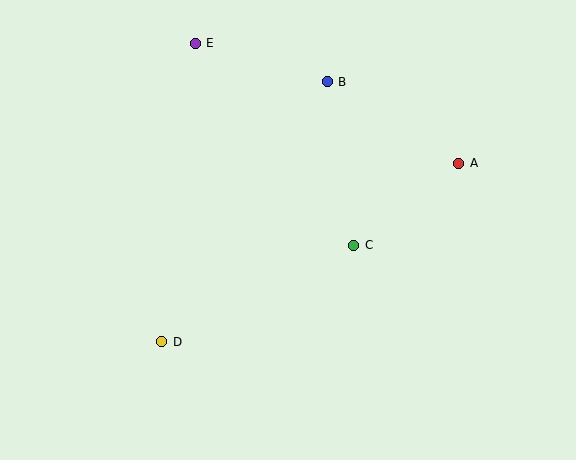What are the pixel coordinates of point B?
Point B is at (327, 82).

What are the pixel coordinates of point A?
Point A is at (459, 163).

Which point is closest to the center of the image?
Point C at (354, 245) is closest to the center.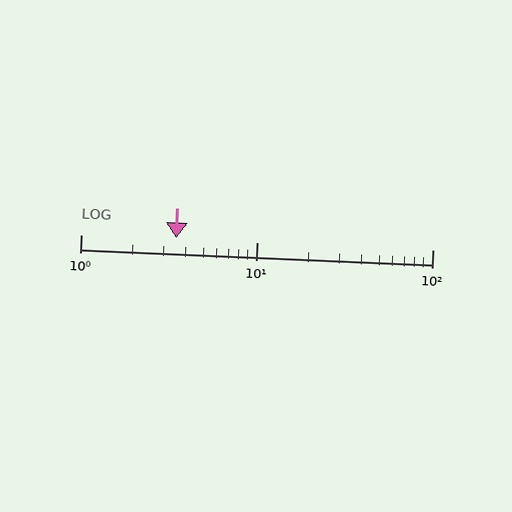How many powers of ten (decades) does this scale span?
The scale spans 2 decades, from 1 to 100.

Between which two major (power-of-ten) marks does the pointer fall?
The pointer is between 1 and 10.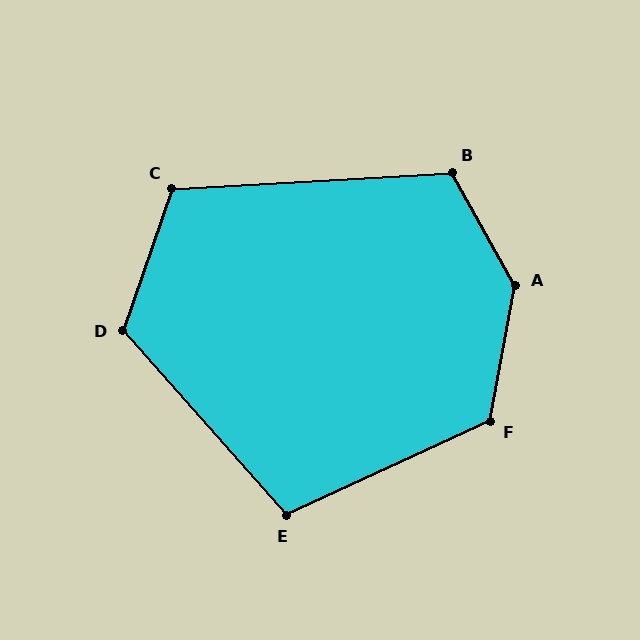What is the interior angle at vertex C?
Approximately 113 degrees (obtuse).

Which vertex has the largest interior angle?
A, at approximately 140 degrees.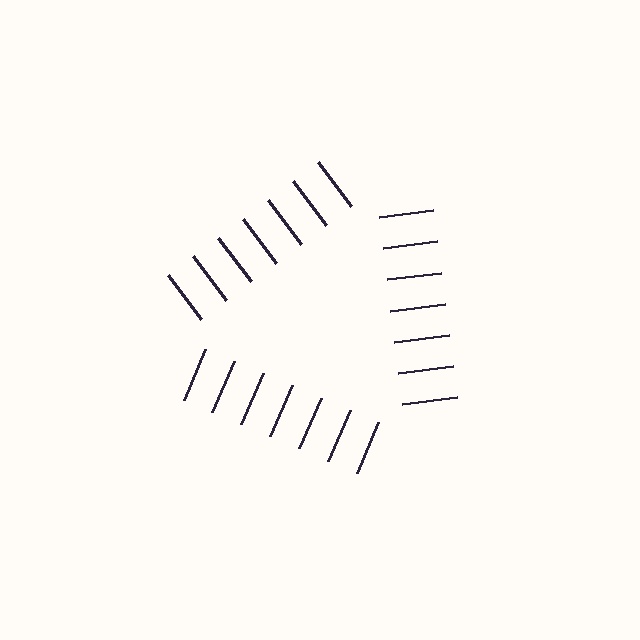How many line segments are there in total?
21 — 7 along each of the 3 edges.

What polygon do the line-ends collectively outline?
An illusory triangle — the line segments terminate on its edges but no continuous stroke is drawn.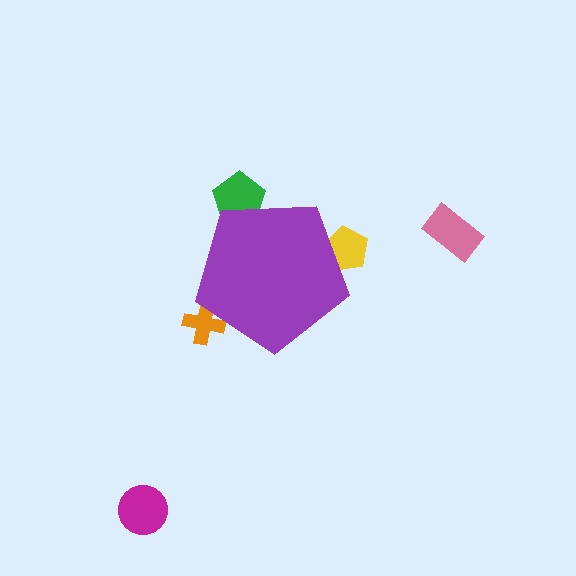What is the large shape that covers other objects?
A purple pentagon.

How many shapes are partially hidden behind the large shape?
3 shapes are partially hidden.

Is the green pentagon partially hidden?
Yes, the green pentagon is partially hidden behind the purple pentagon.